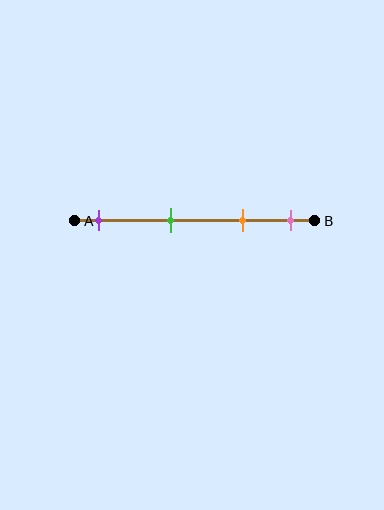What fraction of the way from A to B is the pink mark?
The pink mark is approximately 90% (0.9) of the way from A to B.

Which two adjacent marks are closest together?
The orange and pink marks are the closest adjacent pair.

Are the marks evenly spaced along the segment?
No, the marks are not evenly spaced.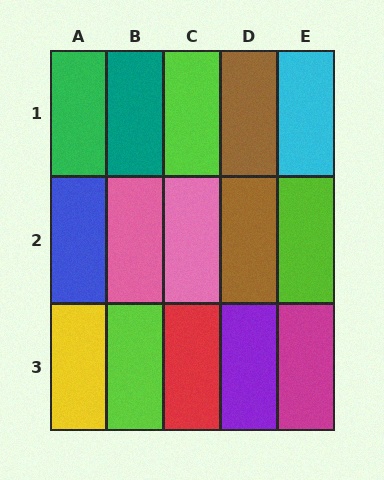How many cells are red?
1 cell is red.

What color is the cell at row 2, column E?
Lime.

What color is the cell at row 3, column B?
Lime.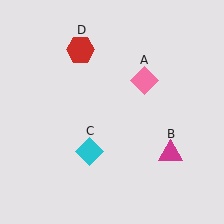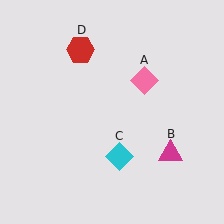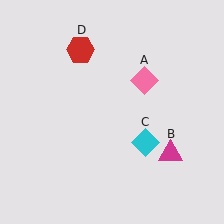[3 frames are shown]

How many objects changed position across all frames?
1 object changed position: cyan diamond (object C).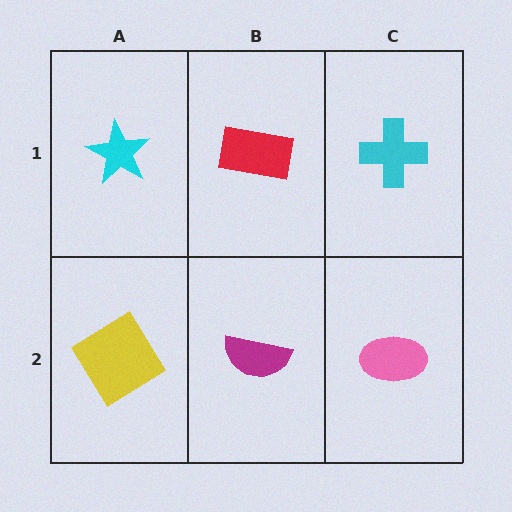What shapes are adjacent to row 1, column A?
A yellow diamond (row 2, column A), a red rectangle (row 1, column B).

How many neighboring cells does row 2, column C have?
2.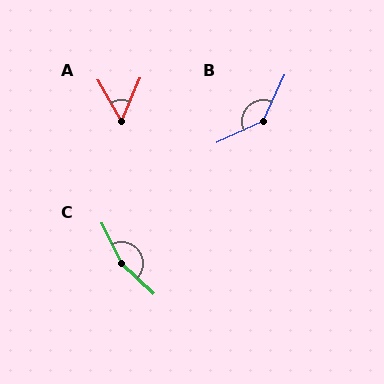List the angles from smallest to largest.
A (52°), B (140°), C (158°).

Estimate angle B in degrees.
Approximately 140 degrees.